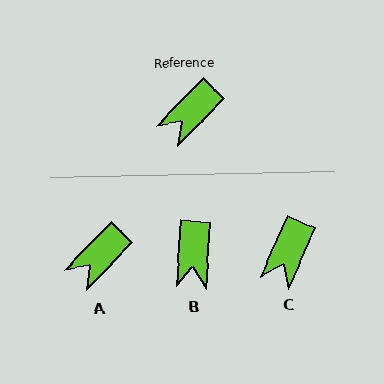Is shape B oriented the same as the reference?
No, it is off by about 40 degrees.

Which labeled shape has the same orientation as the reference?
A.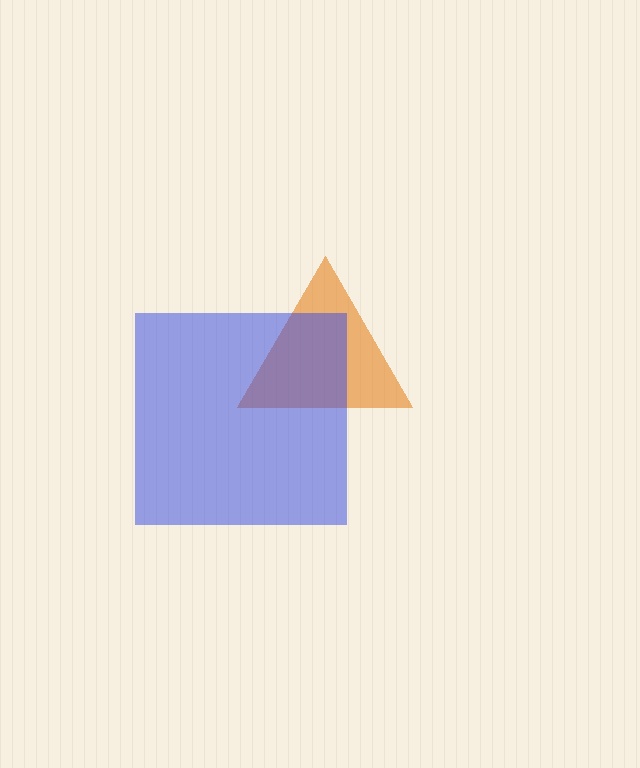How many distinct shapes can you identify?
There are 2 distinct shapes: an orange triangle, a blue square.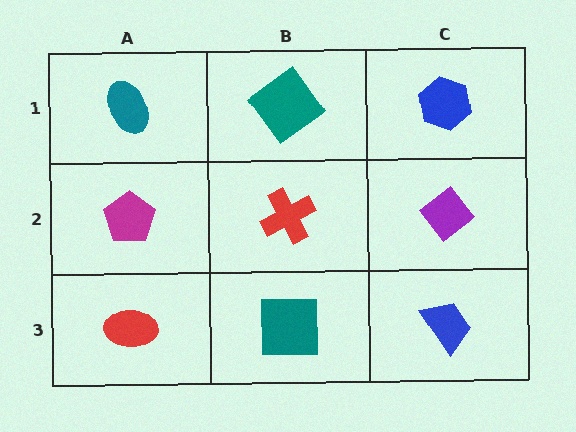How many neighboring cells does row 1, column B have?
3.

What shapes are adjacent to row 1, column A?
A magenta pentagon (row 2, column A), a teal diamond (row 1, column B).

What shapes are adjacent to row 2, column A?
A teal ellipse (row 1, column A), a red ellipse (row 3, column A), a red cross (row 2, column B).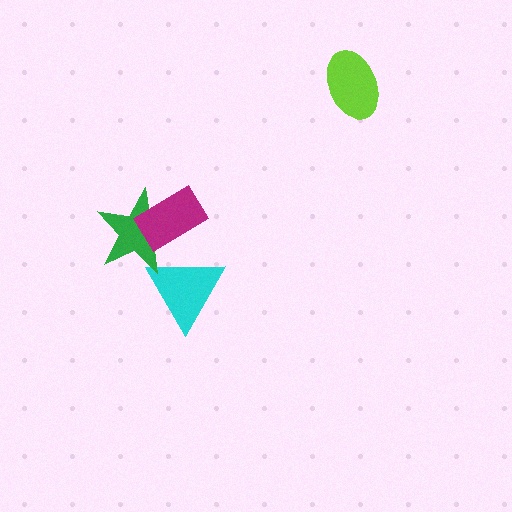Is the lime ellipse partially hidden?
No, no other shape covers it.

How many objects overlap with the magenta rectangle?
1 object overlaps with the magenta rectangle.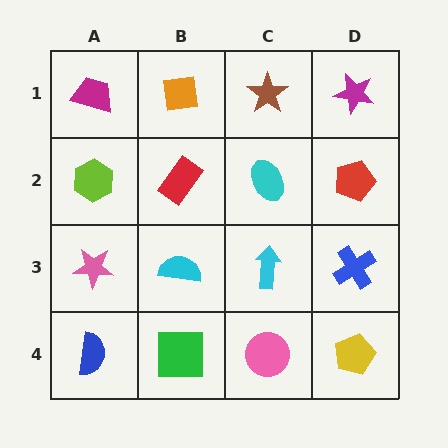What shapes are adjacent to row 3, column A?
A lime hexagon (row 2, column A), a blue semicircle (row 4, column A), a cyan semicircle (row 3, column B).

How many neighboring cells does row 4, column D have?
2.